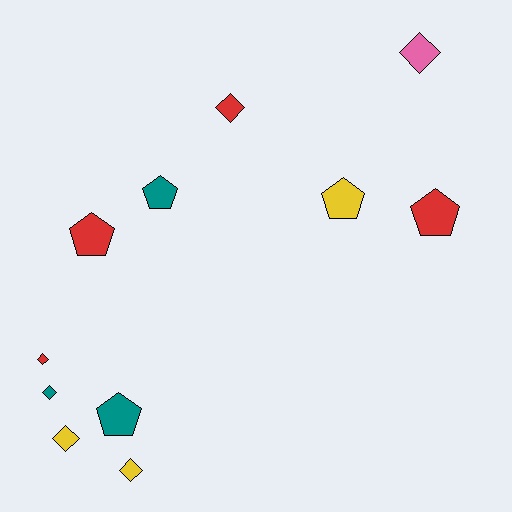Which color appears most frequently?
Red, with 4 objects.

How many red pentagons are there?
There are 2 red pentagons.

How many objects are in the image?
There are 11 objects.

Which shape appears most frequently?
Diamond, with 6 objects.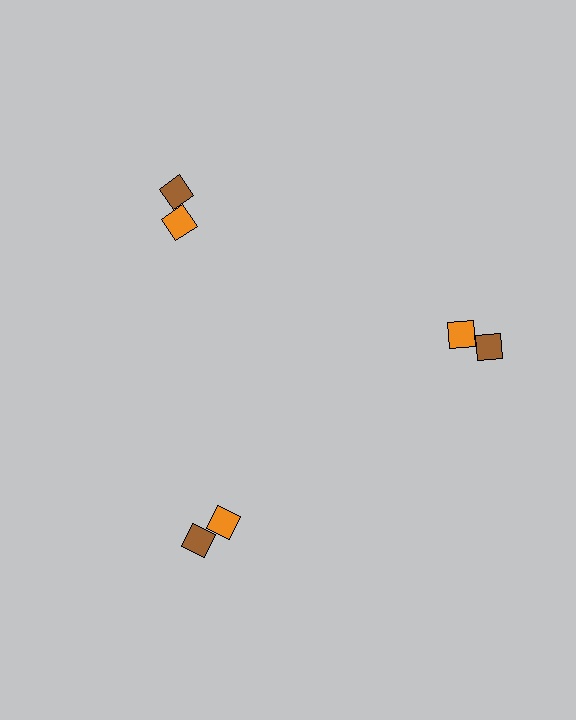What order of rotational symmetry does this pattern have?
This pattern has 3-fold rotational symmetry.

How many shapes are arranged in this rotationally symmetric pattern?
There are 6 shapes, arranged in 3 groups of 2.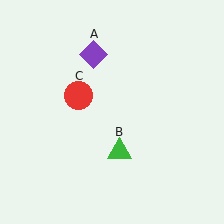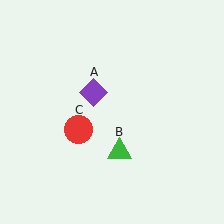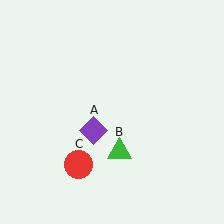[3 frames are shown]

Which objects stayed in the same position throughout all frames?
Green triangle (object B) remained stationary.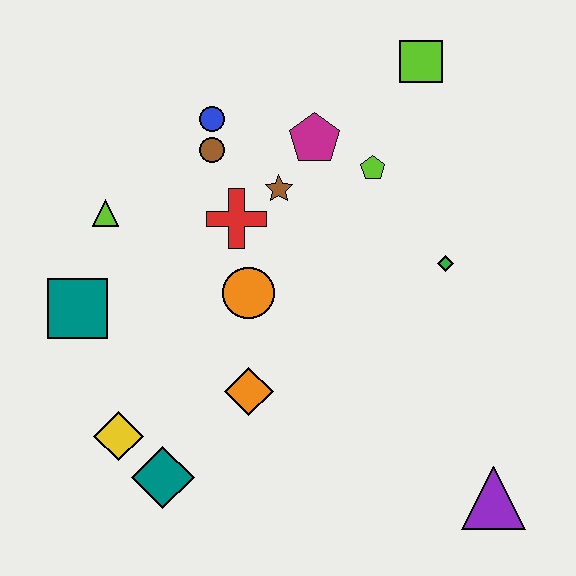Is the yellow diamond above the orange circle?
No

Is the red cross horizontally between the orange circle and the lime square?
No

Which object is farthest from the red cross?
The purple triangle is farthest from the red cross.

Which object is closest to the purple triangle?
The green diamond is closest to the purple triangle.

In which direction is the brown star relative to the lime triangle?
The brown star is to the right of the lime triangle.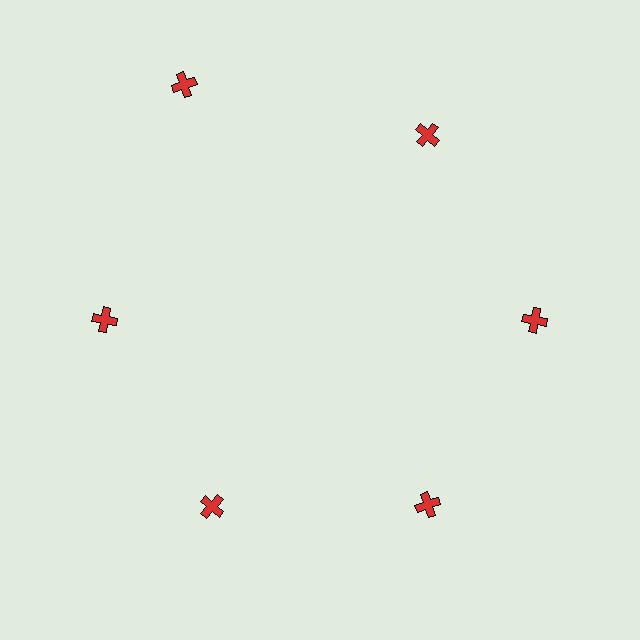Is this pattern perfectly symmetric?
No. The 6 red crosses are arranged in a ring, but one element near the 11 o'clock position is pushed outward from the center, breaking the 6-fold rotational symmetry.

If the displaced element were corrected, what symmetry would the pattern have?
It would have 6-fold rotational symmetry — the pattern would map onto itself every 60 degrees.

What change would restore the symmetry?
The symmetry would be restored by moving it inward, back onto the ring so that all 6 crosses sit at equal angles and equal distance from the center.